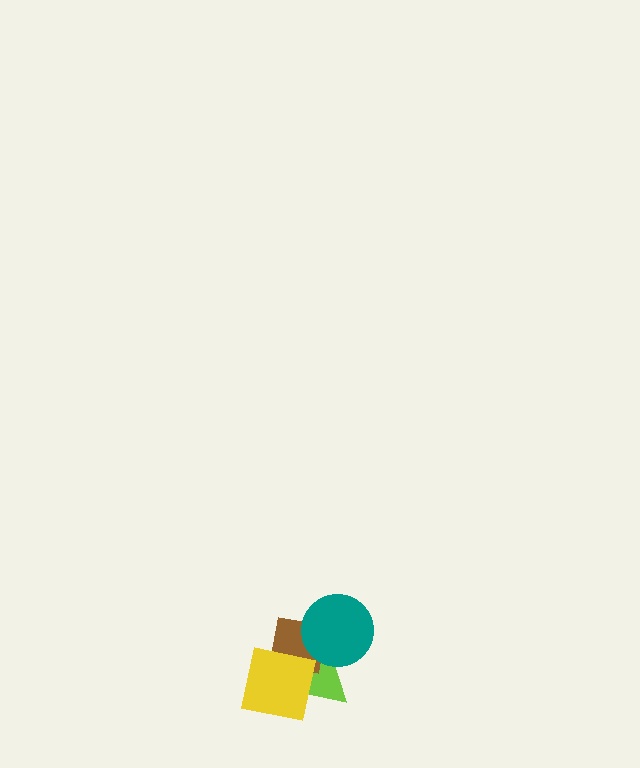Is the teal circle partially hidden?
No, no other shape covers it.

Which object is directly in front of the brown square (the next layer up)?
The yellow square is directly in front of the brown square.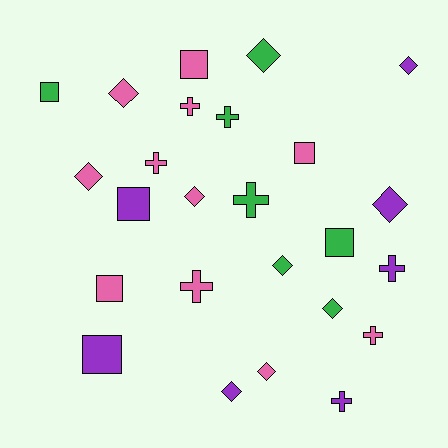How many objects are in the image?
There are 25 objects.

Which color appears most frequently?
Pink, with 11 objects.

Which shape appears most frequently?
Diamond, with 10 objects.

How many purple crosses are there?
There are 2 purple crosses.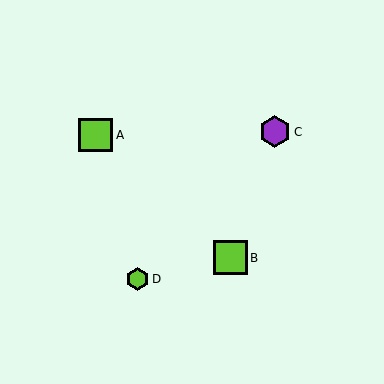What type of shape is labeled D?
Shape D is a lime hexagon.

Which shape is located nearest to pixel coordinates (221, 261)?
The lime square (labeled B) at (230, 258) is nearest to that location.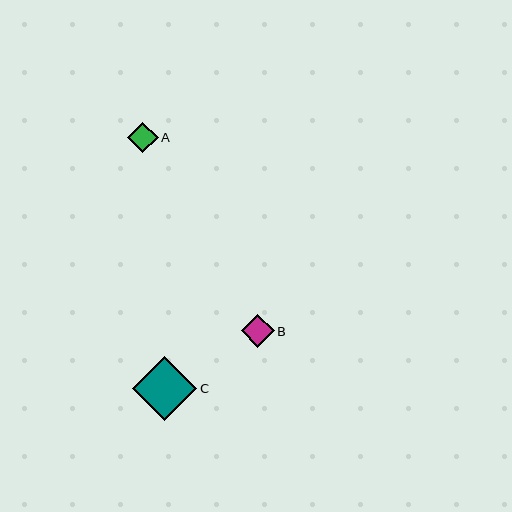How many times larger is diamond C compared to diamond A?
Diamond C is approximately 2.1 times the size of diamond A.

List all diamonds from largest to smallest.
From largest to smallest: C, B, A.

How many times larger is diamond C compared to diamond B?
Diamond C is approximately 2.0 times the size of diamond B.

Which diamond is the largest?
Diamond C is the largest with a size of approximately 64 pixels.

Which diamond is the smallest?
Diamond A is the smallest with a size of approximately 31 pixels.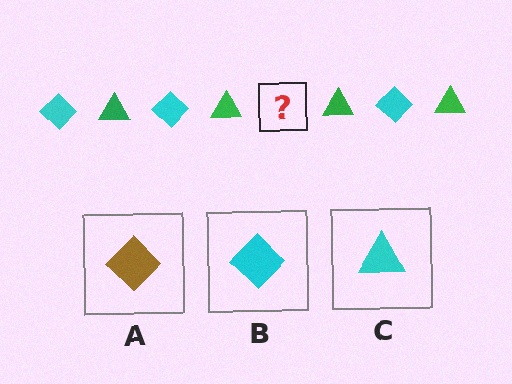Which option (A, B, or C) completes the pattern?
B.